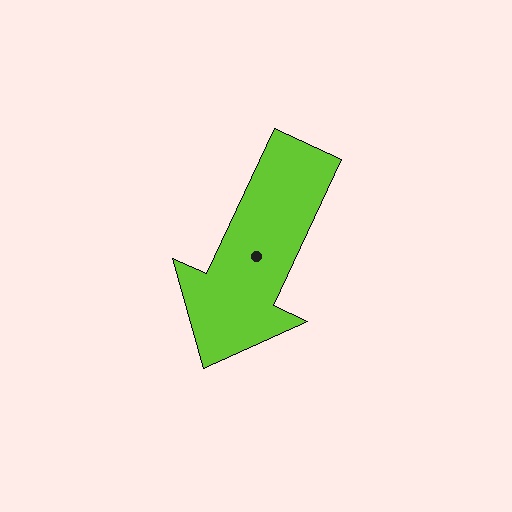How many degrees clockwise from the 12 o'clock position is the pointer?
Approximately 205 degrees.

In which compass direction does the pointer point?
Southwest.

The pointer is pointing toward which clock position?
Roughly 7 o'clock.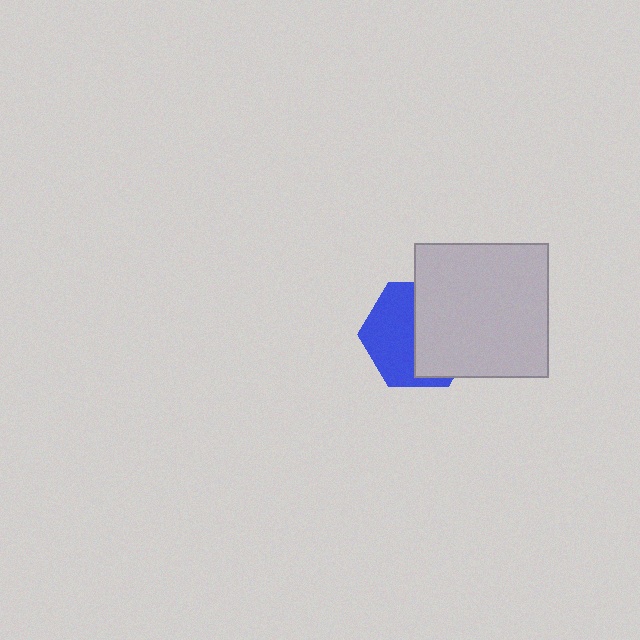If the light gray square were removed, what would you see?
You would see the complete blue hexagon.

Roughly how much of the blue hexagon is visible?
About half of it is visible (roughly 49%).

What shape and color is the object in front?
The object in front is a light gray square.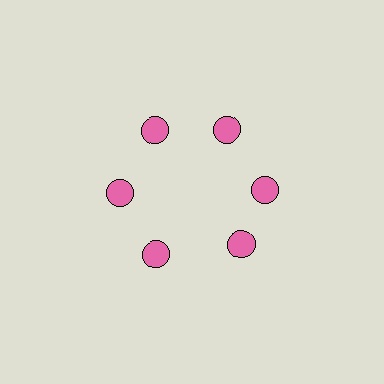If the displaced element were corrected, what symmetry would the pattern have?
It would have 6-fold rotational symmetry — the pattern would map onto itself every 60 degrees.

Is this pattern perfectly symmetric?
No. The 6 pink circles are arranged in a ring, but one element near the 5 o'clock position is rotated out of alignment along the ring, breaking the 6-fold rotational symmetry.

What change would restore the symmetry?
The symmetry would be restored by rotating it back into even spacing with its neighbors so that all 6 circles sit at equal angles and equal distance from the center.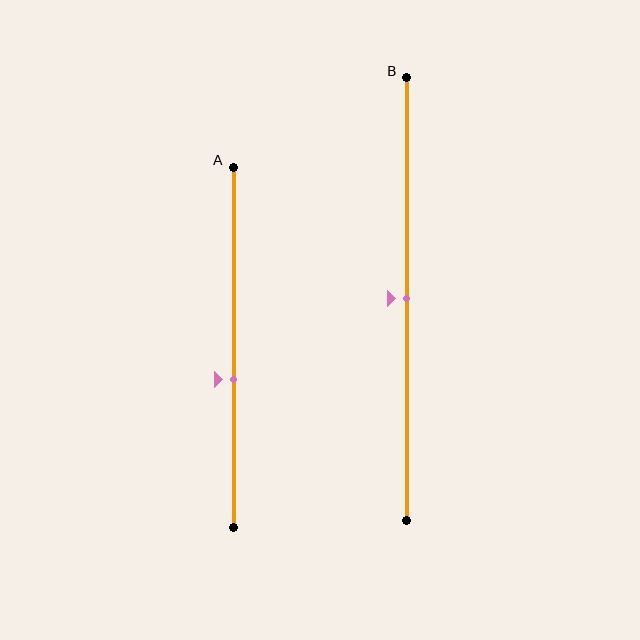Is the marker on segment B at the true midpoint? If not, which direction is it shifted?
Yes, the marker on segment B is at the true midpoint.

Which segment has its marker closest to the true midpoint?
Segment B has its marker closest to the true midpoint.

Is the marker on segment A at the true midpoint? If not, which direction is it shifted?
No, the marker on segment A is shifted downward by about 9% of the segment length.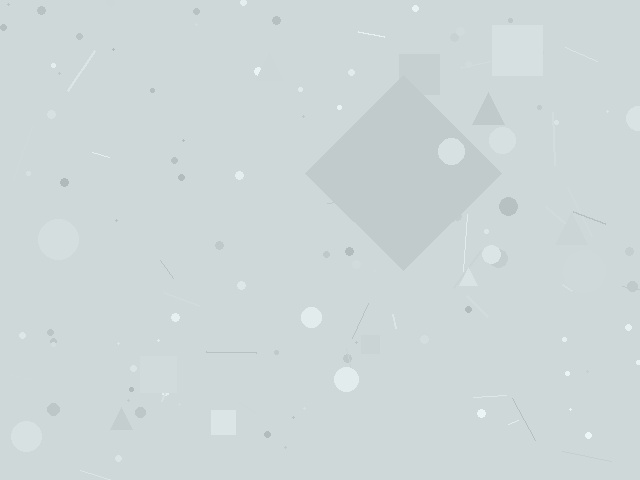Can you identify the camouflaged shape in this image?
The camouflaged shape is a diamond.